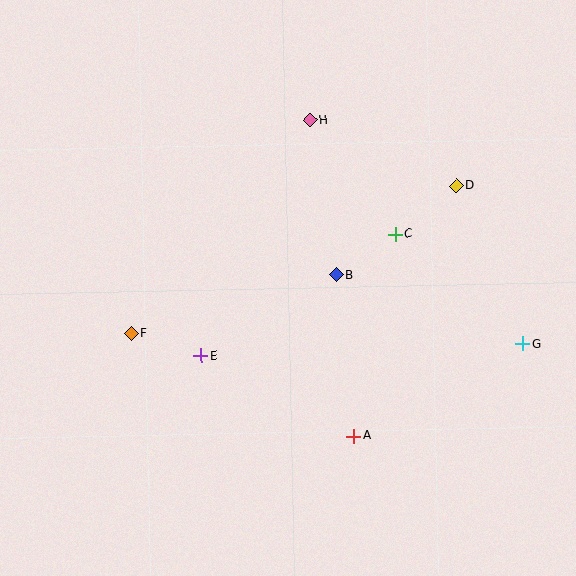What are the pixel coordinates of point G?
Point G is at (523, 344).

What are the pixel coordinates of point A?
Point A is at (354, 436).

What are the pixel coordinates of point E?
Point E is at (201, 356).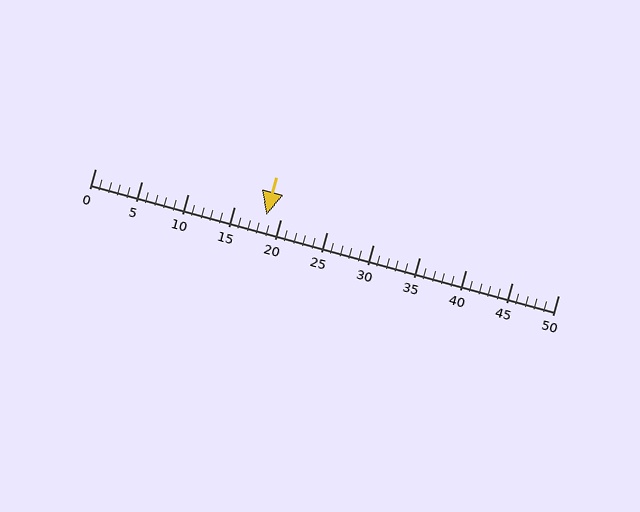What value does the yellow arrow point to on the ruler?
The yellow arrow points to approximately 18.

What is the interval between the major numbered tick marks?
The major tick marks are spaced 5 units apart.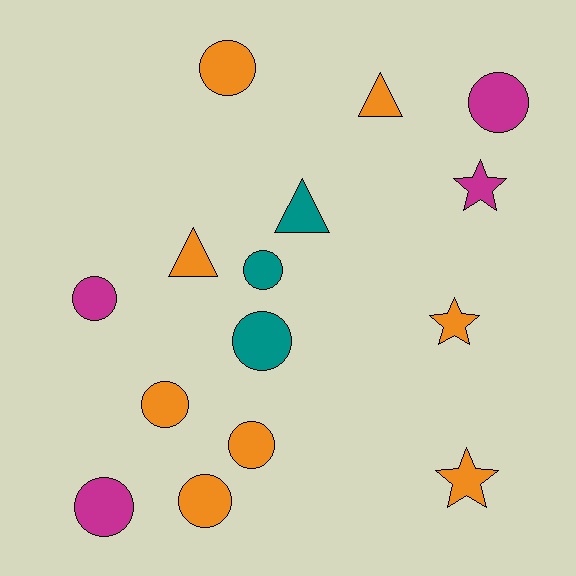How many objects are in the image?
There are 15 objects.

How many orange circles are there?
There are 4 orange circles.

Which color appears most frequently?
Orange, with 8 objects.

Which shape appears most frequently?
Circle, with 9 objects.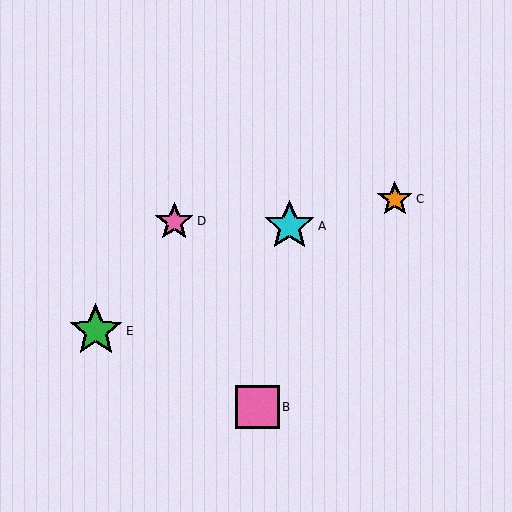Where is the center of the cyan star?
The center of the cyan star is at (289, 226).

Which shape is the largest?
The green star (labeled E) is the largest.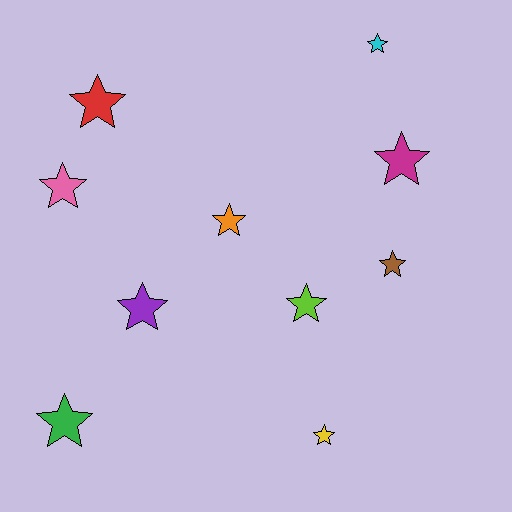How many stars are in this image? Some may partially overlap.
There are 10 stars.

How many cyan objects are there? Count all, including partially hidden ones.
There is 1 cyan object.